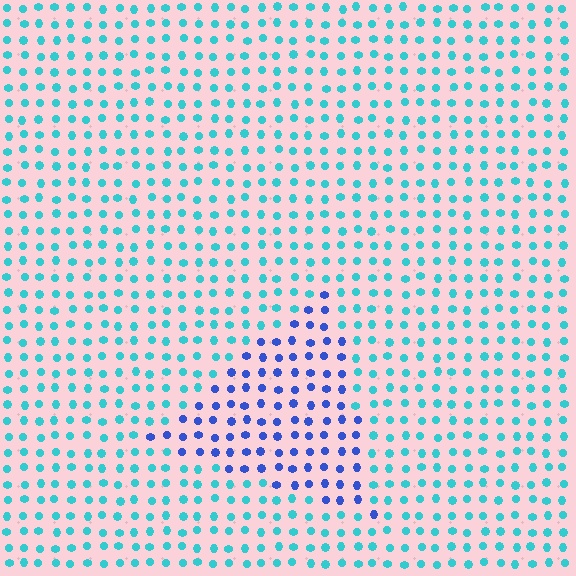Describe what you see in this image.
The image is filled with small cyan elements in a uniform arrangement. A triangle-shaped region is visible where the elements are tinted to a slightly different hue, forming a subtle color boundary.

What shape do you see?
I see a triangle.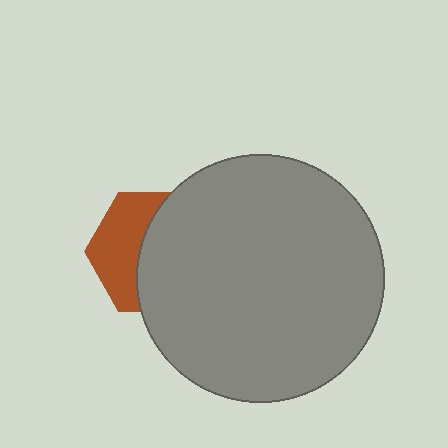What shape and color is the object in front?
The object in front is a gray circle.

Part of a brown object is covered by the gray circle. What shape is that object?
It is a hexagon.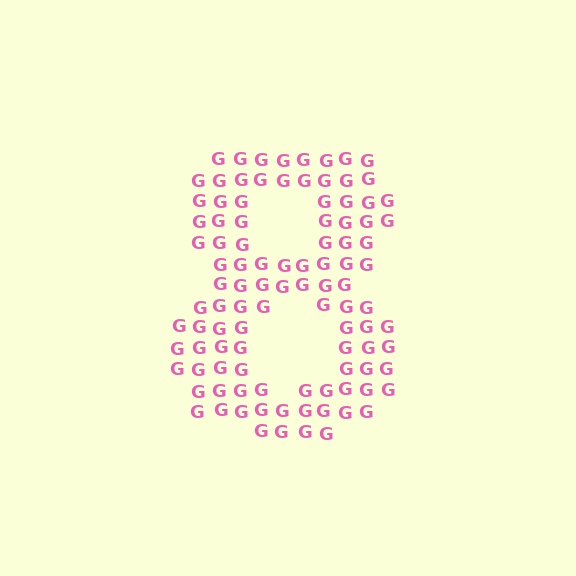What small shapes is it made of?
It is made of small letter G's.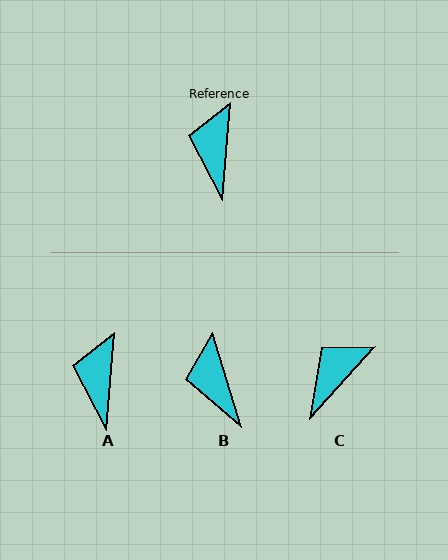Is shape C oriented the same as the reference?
No, it is off by about 37 degrees.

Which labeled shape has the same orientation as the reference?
A.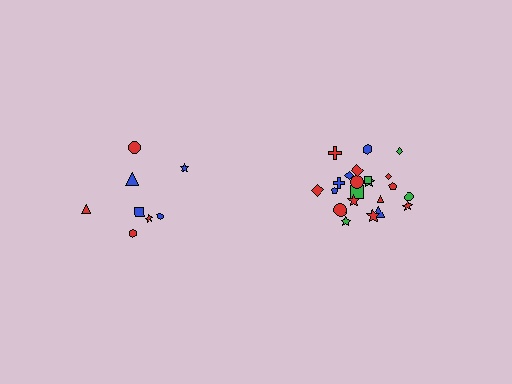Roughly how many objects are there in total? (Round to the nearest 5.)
Roughly 30 objects in total.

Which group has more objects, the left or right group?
The right group.